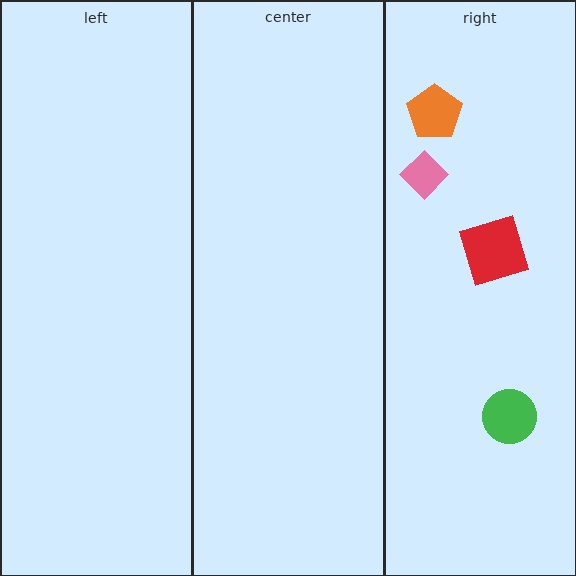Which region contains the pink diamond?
The right region.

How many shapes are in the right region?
4.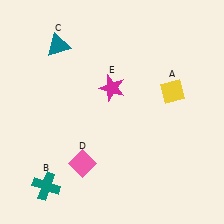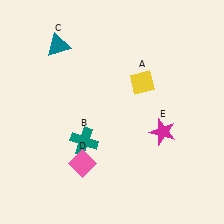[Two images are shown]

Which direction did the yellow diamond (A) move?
The yellow diamond (A) moved left.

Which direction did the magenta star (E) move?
The magenta star (E) moved right.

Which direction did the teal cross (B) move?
The teal cross (B) moved up.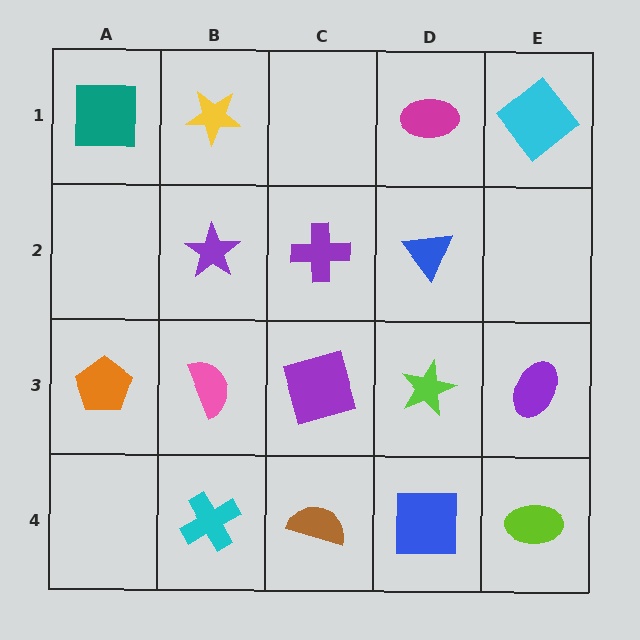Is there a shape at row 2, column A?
No, that cell is empty.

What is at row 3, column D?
A lime star.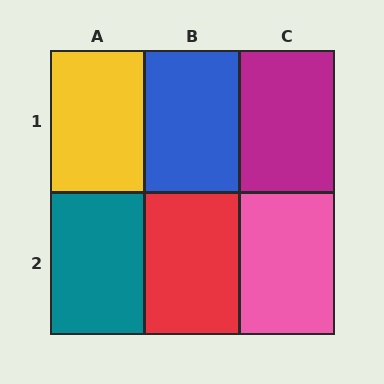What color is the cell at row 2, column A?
Teal.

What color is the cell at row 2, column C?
Pink.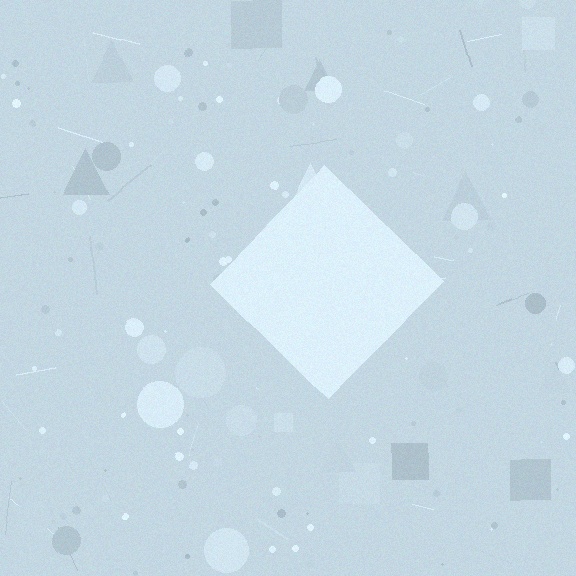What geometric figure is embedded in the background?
A diamond is embedded in the background.